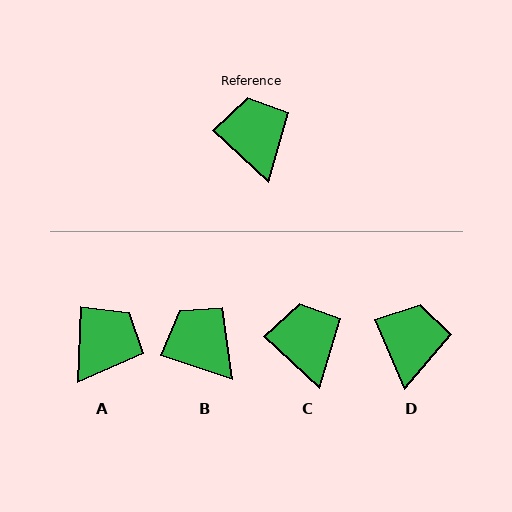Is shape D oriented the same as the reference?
No, it is off by about 24 degrees.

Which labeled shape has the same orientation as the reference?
C.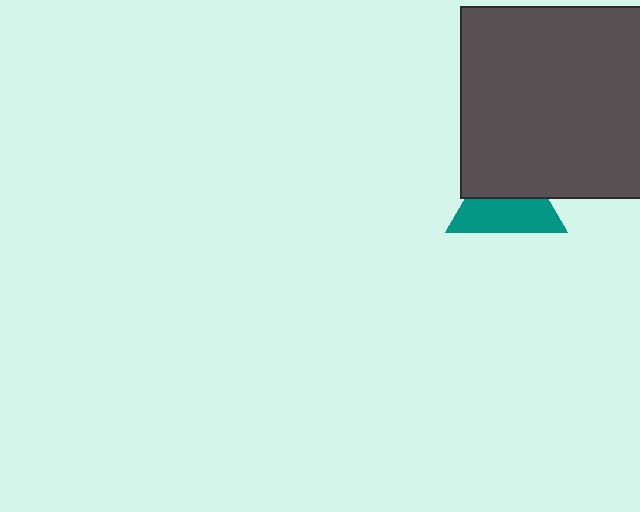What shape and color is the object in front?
The object in front is a dark gray square.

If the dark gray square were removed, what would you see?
You would see the complete teal triangle.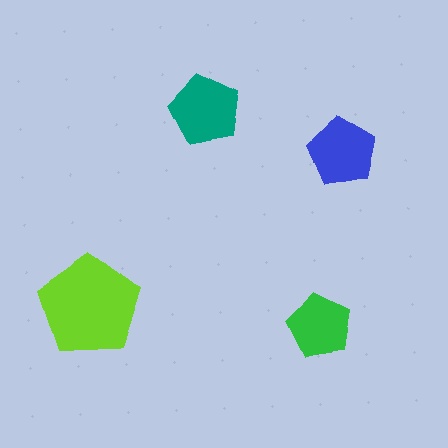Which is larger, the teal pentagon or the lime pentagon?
The lime one.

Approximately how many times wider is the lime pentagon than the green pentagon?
About 1.5 times wider.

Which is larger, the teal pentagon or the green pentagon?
The teal one.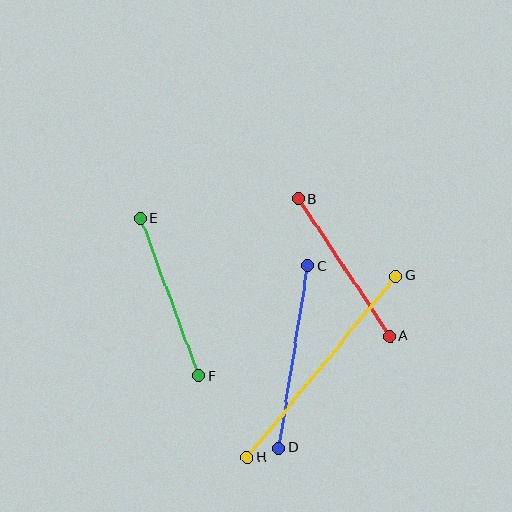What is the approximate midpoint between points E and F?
The midpoint is at approximately (170, 297) pixels.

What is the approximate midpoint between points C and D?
The midpoint is at approximately (293, 357) pixels.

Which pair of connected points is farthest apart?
Points G and H are farthest apart.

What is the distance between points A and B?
The distance is approximately 165 pixels.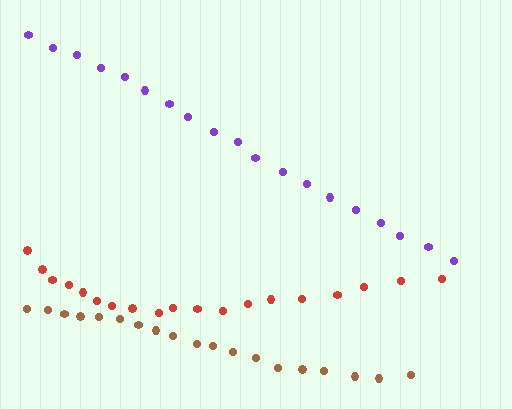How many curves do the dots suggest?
There are 3 distinct paths.